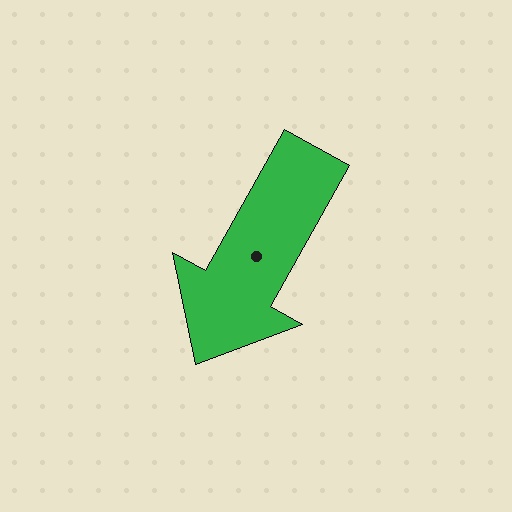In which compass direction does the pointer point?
Southwest.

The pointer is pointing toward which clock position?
Roughly 7 o'clock.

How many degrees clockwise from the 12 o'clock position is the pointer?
Approximately 209 degrees.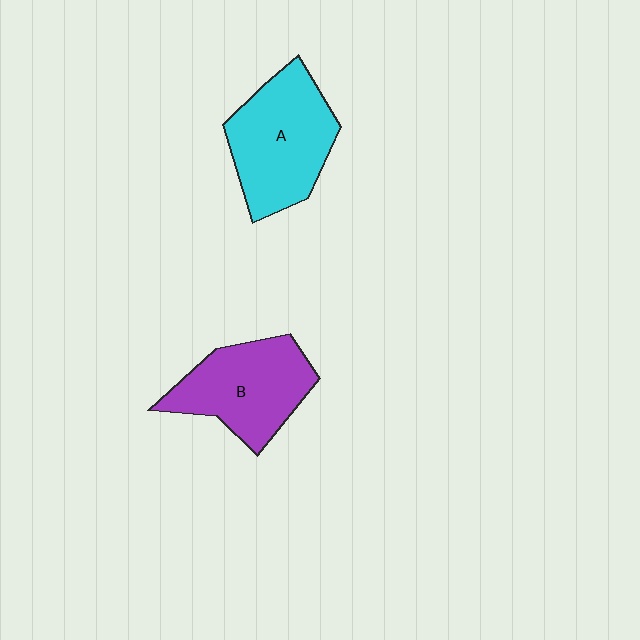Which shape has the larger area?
Shape A (cyan).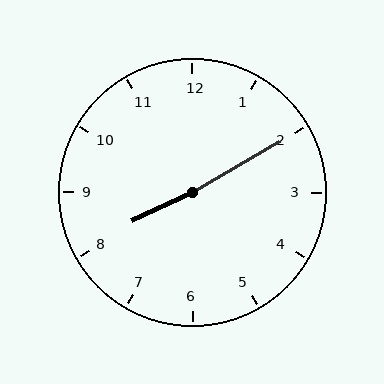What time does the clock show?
8:10.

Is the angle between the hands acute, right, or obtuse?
It is obtuse.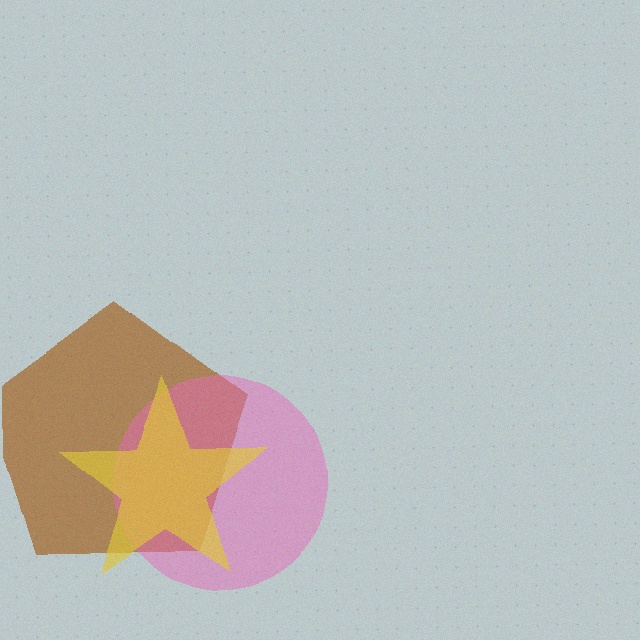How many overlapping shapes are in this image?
There are 3 overlapping shapes in the image.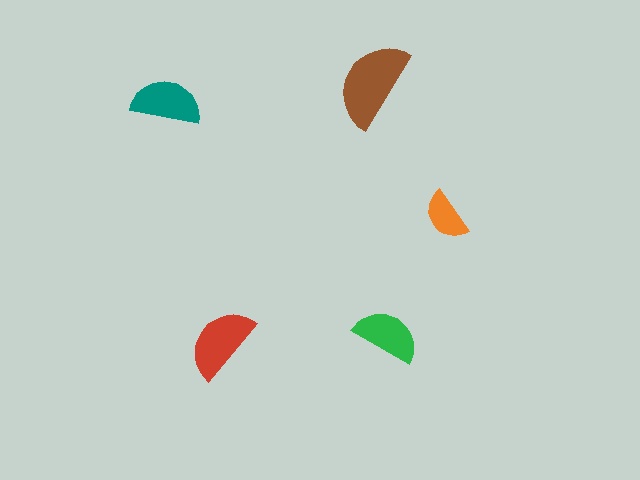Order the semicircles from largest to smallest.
the brown one, the red one, the teal one, the green one, the orange one.